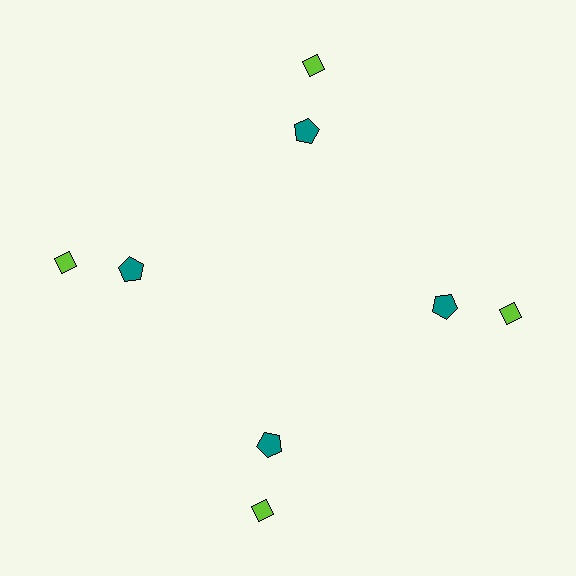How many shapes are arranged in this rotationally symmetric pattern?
There are 8 shapes, arranged in 4 groups of 2.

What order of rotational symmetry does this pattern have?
This pattern has 4-fold rotational symmetry.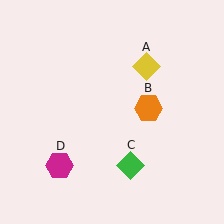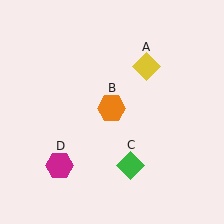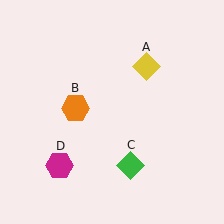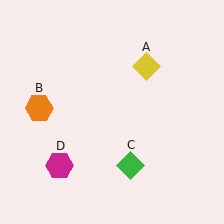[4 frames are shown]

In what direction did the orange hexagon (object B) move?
The orange hexagon (object B) moved left.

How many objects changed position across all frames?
1 object changed position: orange hexagon (object B).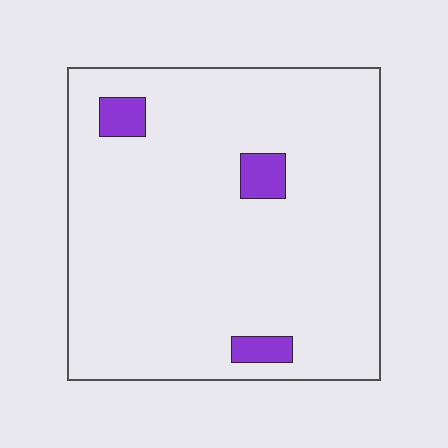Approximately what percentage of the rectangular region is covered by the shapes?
Approximately 5%.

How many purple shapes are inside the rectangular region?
3.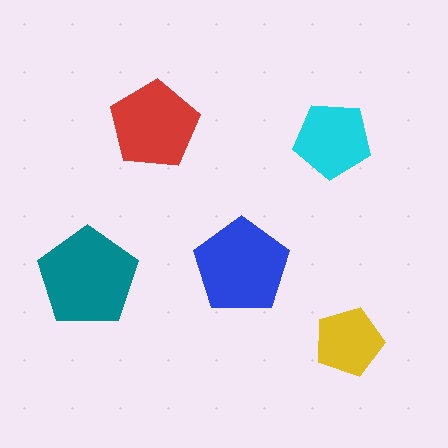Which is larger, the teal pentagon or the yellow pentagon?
The teal one.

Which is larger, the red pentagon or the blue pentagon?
The blue one.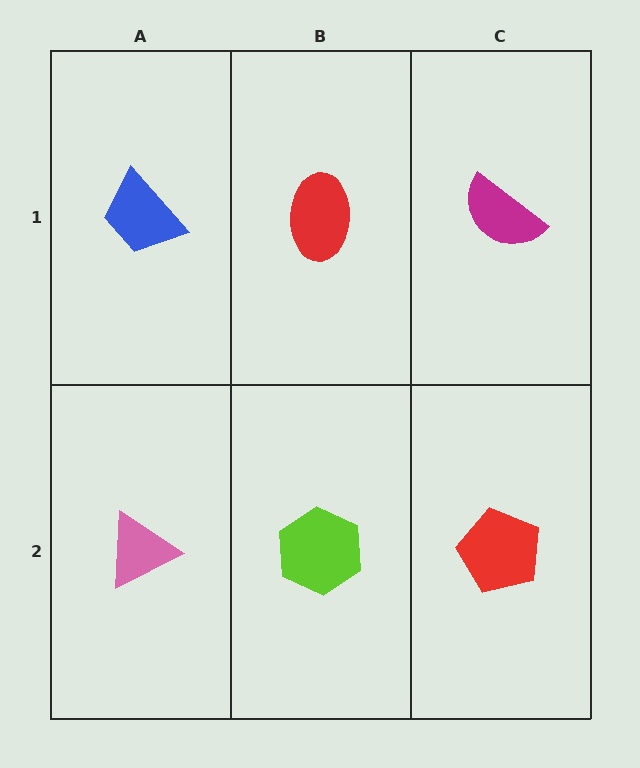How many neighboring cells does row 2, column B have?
3.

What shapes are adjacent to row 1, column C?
A red pentagon (row 2, column C), a red ellipse (row 1, column B).